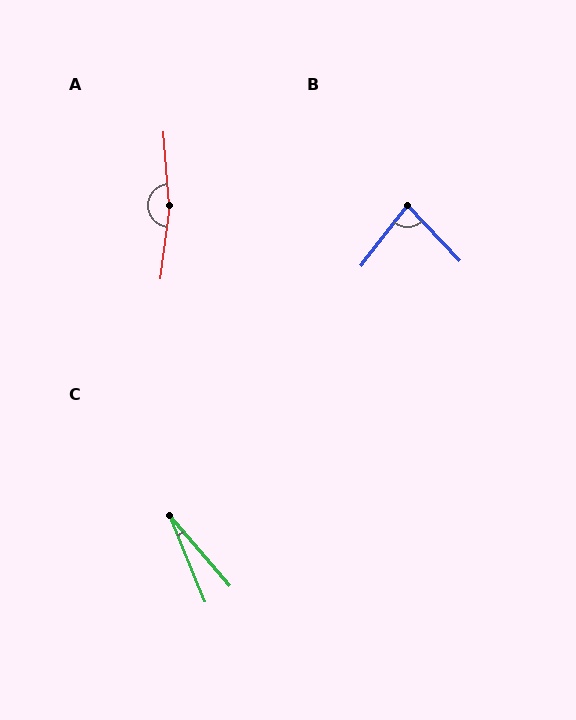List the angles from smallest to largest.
C (18°), B (80°), A (168°).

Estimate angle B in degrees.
Approximately 80 degrees.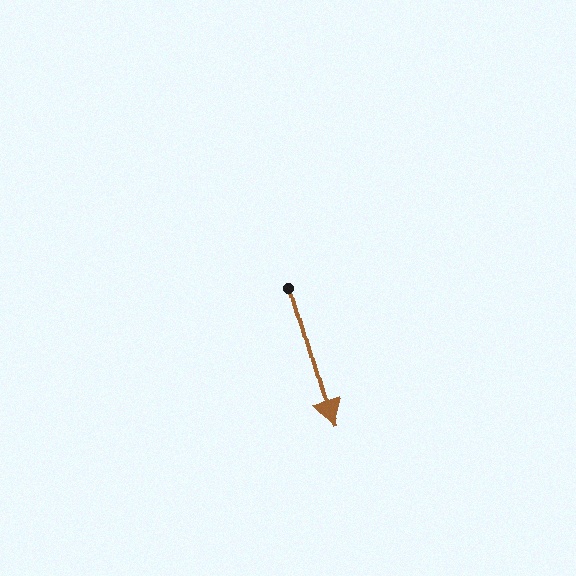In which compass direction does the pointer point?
South.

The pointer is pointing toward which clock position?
Roughly 5 o'clock.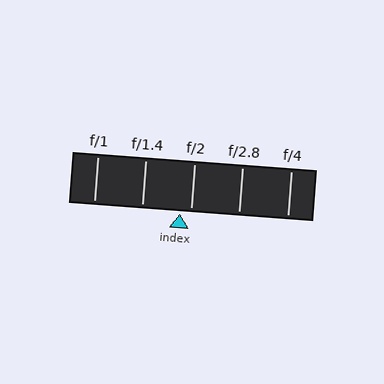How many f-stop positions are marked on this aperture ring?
There are 5 f-stop positions marked.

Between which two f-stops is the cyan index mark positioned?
The index mark is between f/1.4 and f/2.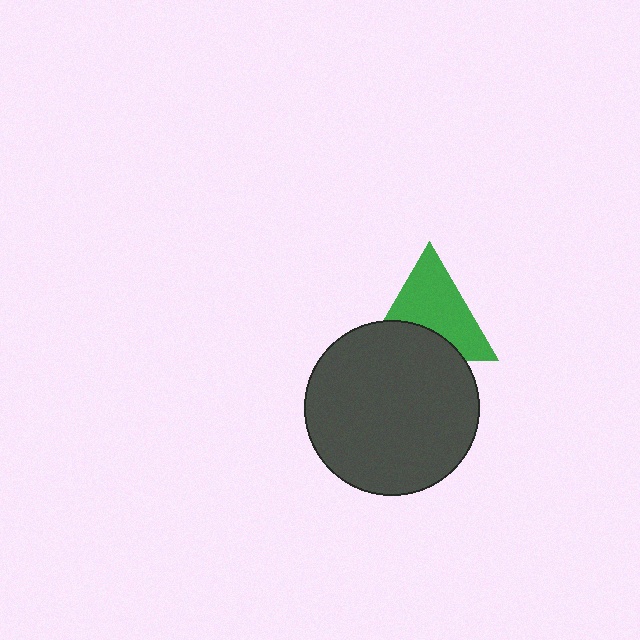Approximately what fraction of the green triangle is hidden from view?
Roughly 36% of the green triangle is hidden behind the dark gray circle.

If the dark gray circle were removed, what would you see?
You would see the complete green triangle.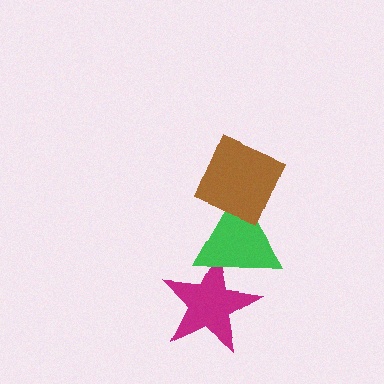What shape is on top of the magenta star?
The green triangle is on top of the magenta star.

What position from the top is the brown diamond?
The brown diamond is 1st from the top.